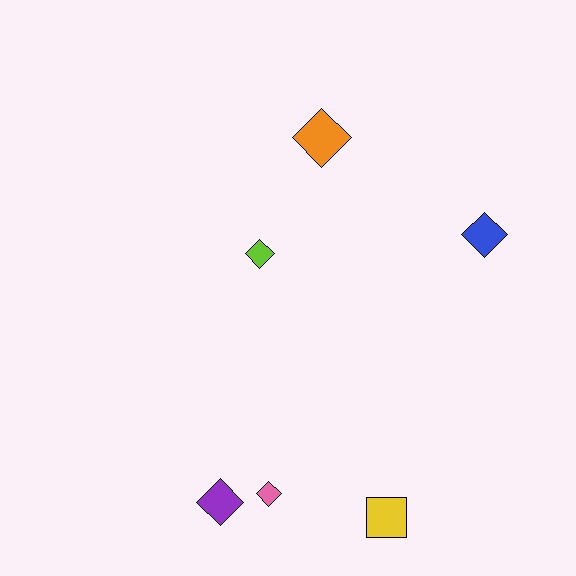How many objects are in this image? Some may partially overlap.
There are 6 objects.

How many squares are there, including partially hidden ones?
There is 1 square.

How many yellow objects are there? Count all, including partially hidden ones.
There is 1 yellow object.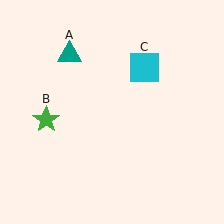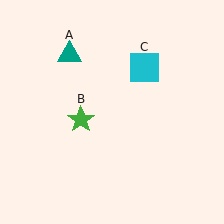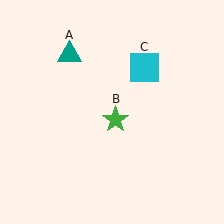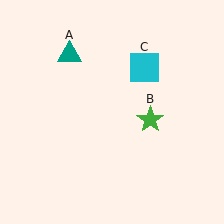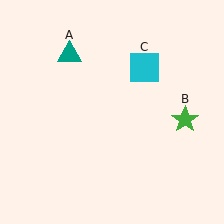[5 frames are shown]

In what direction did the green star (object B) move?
The green star (object B) moved right.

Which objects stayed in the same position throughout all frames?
Teal triangle (object A) and cyan square (object C) remained stationary.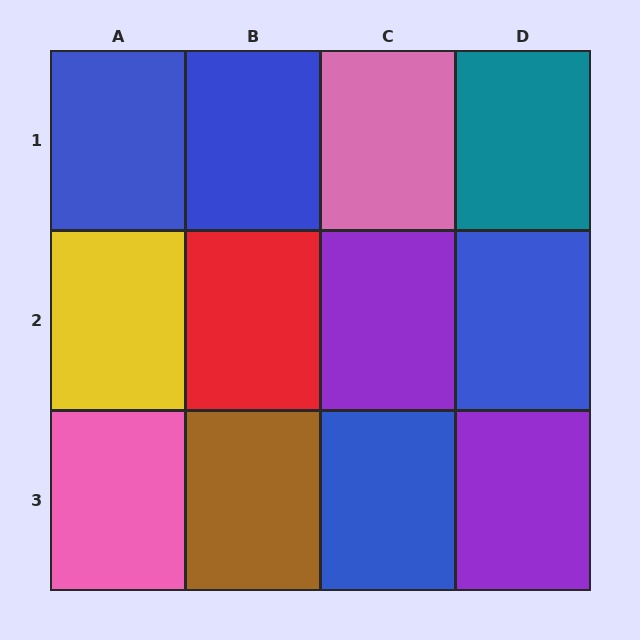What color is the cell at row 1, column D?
Teal.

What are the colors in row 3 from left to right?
Pink, brown, blue, purple.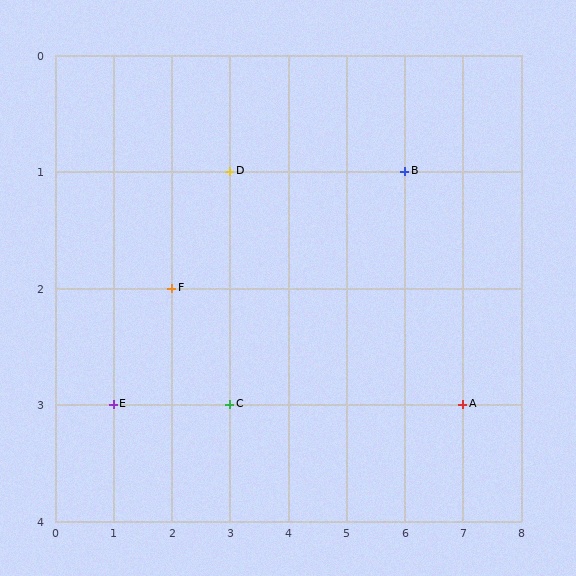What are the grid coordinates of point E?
Point E is at grid coordinates (1, 3).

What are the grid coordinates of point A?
Point A is at grid coordinates (7, 3).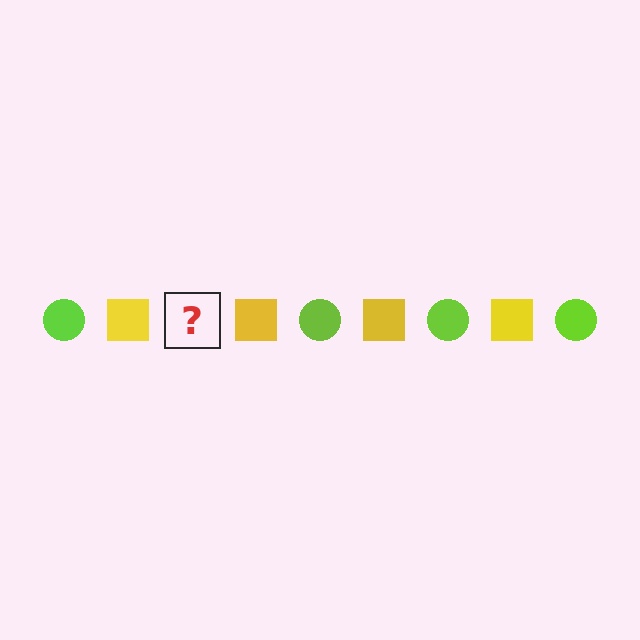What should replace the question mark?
The question mark should be replaced with a lime circle.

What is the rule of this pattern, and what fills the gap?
The rule is that the pattern alternates between lime circle and yellow square. The gap should be filled with a lime circle.